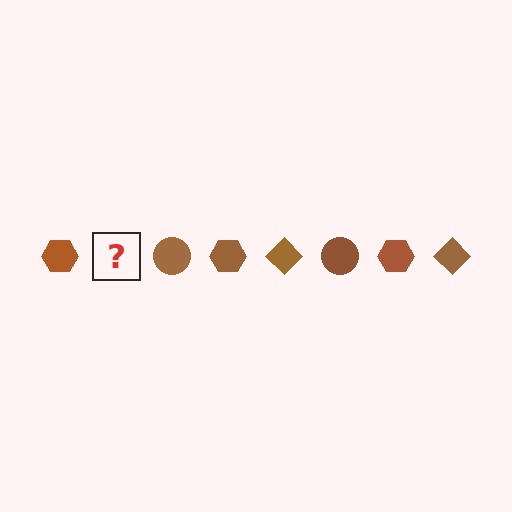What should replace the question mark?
The question mark should be replaced with a brown diamond.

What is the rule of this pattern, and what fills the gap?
The rule is that the pattern cycles through hexagon, diamond, circle shapes in brown. The gap should be filled with a brown diamond.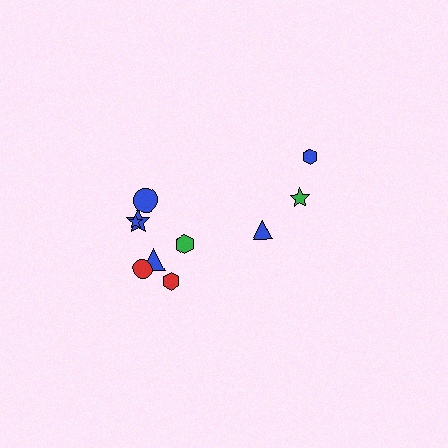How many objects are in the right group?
There are 3 objects.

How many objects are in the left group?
There are 7 objects.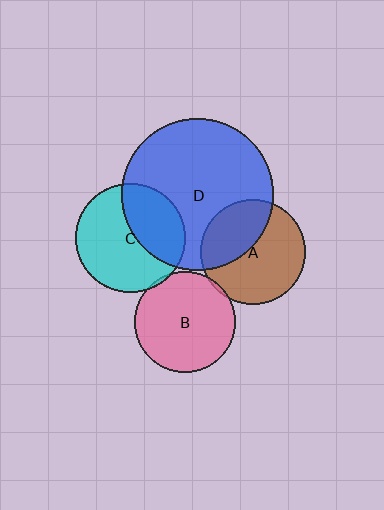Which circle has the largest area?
Circle D (blue).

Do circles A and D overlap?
Yes.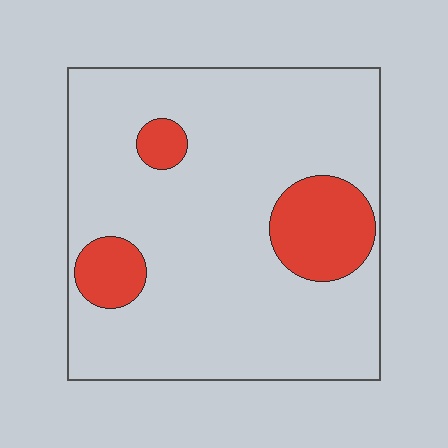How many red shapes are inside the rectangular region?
3.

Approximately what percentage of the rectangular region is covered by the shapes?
Approximately 15%.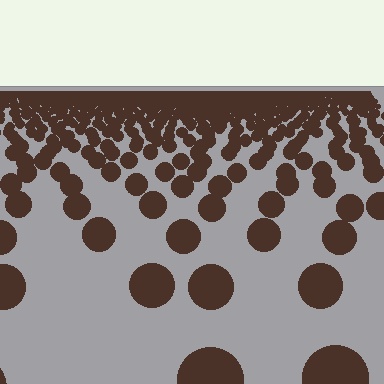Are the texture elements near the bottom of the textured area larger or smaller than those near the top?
Larger. Near the bottom, elements are closer to the viewer and appear at a bigger on-screen size.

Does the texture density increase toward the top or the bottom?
Density increases toward the top.